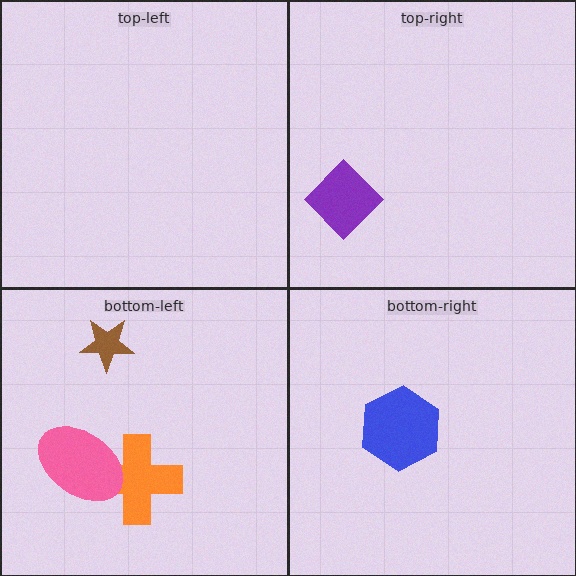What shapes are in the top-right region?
The purple diamond.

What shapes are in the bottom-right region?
The blue hexagon.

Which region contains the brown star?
The bottom-left region.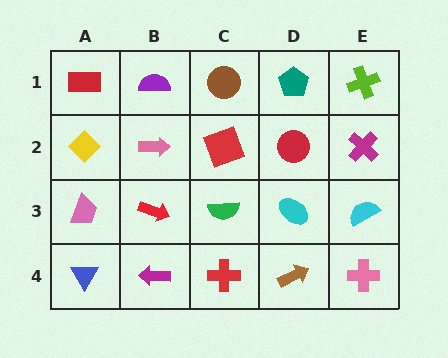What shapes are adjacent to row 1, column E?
A magenta cross (row 2, column E), a teal pentagon (row 1, column D).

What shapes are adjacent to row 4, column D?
A cyan ellipse (row 3, column D), a red cross (row 4, column C), a pink cross (row 4, column E).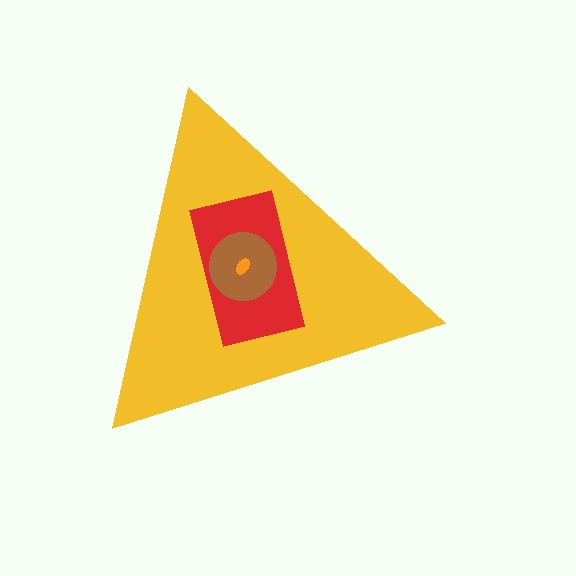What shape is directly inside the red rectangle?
The brown circle.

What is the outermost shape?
The yellow triangle.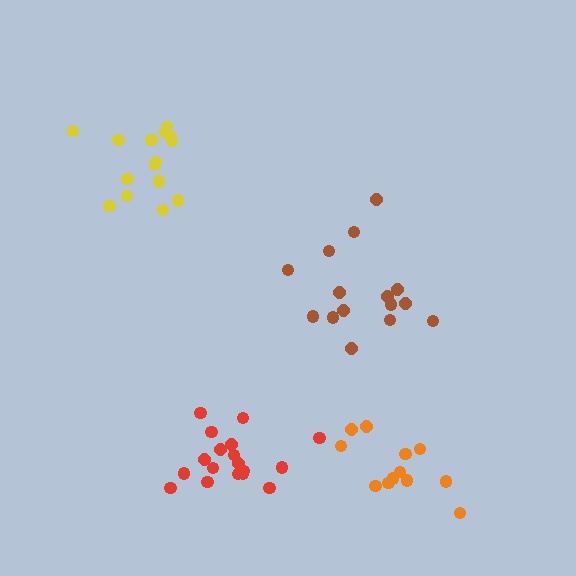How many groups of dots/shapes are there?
There are 4 groups.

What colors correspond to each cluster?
The clusters are colored: yellow, orange, red, brown.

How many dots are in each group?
Group 1: 15 dots, Group 2: 12 dots, Group 3: 18 dots, Group 4: 15 dots (60 total).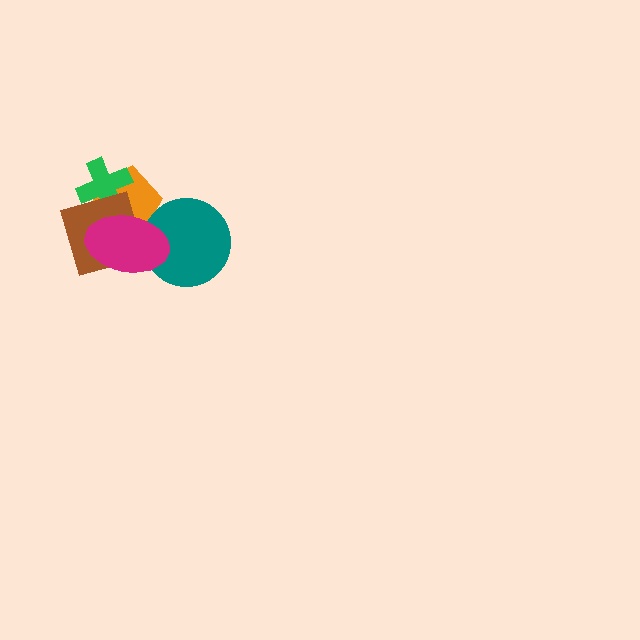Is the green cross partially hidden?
Yes, it is partially covered by another shape.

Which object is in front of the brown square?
The magenta ellipse is in front of the brown square.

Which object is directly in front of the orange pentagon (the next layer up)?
The green cross is directly in front of the orange pentagon.